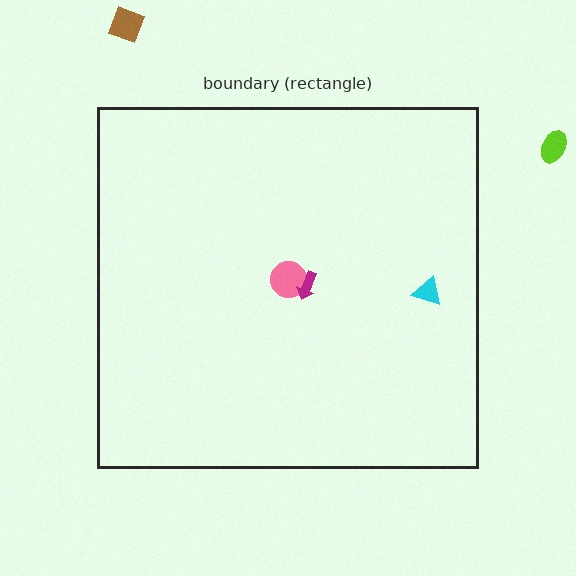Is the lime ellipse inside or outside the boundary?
Outside.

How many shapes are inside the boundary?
3 inside, 2 outside.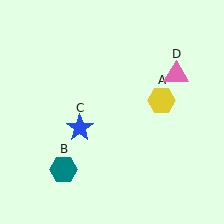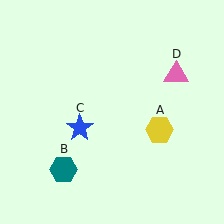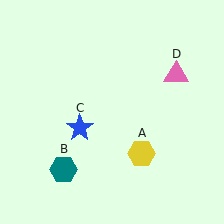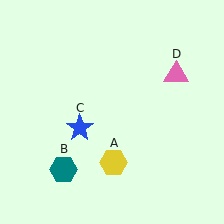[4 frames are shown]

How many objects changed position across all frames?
1 object changed position: yellow hexagon (object A).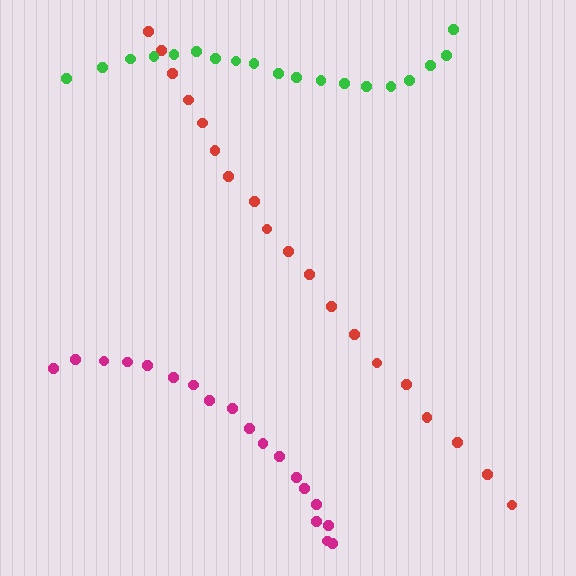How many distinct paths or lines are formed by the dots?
There are 3 distinct paths.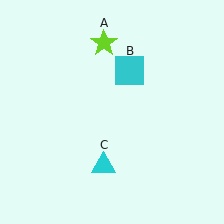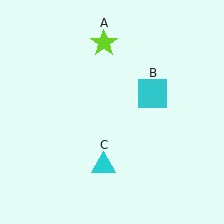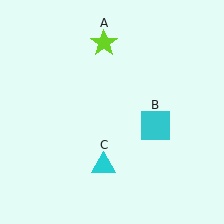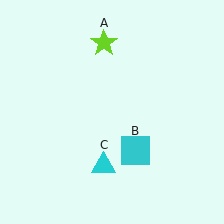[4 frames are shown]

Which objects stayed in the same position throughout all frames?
Lime star (object A) and cyan triangle (object C) remained stationary.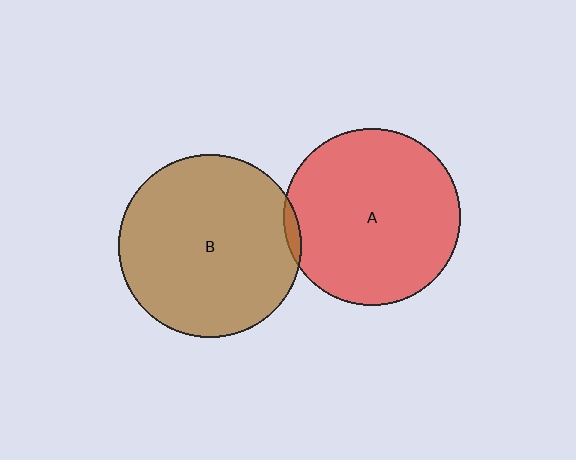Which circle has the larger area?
Circle B (brown).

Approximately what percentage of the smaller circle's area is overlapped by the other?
Approximately 5%.